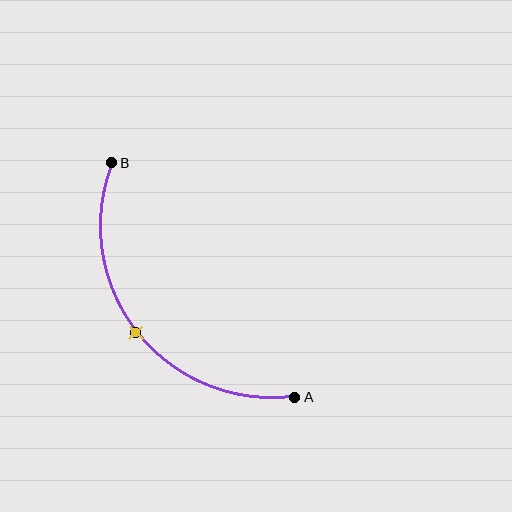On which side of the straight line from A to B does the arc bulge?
The arc bulges below and to the left of the straight line connecting A and B.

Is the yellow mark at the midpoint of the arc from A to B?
Yes. The yellow mark lies on the arc at equal arc-length from both A and B — it is the arc midpoint.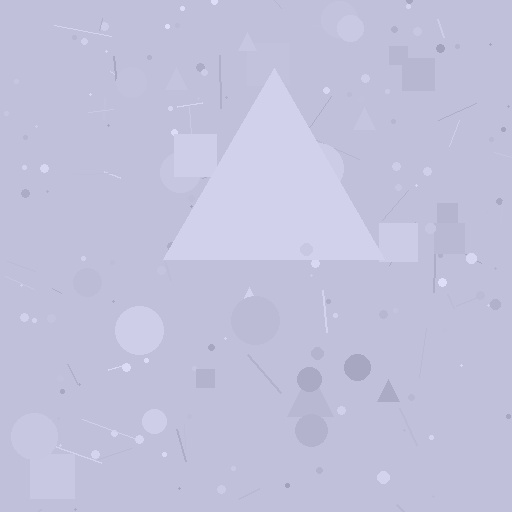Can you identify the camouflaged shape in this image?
The camouflaged shape is a triangle.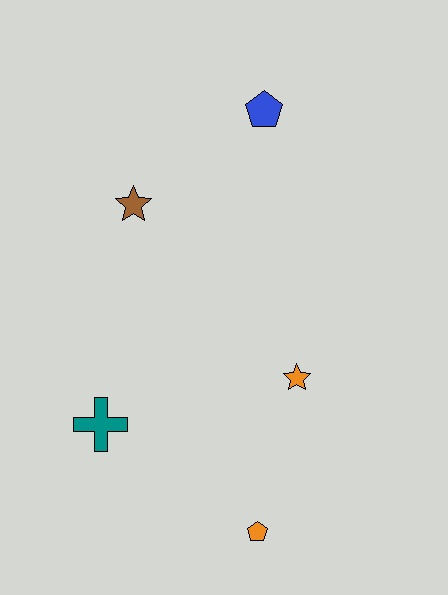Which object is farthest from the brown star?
The orange pentagon is farthest from the brown star.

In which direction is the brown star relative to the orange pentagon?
The brown star is above the orange pentagon.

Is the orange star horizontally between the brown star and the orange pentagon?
No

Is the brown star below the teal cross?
No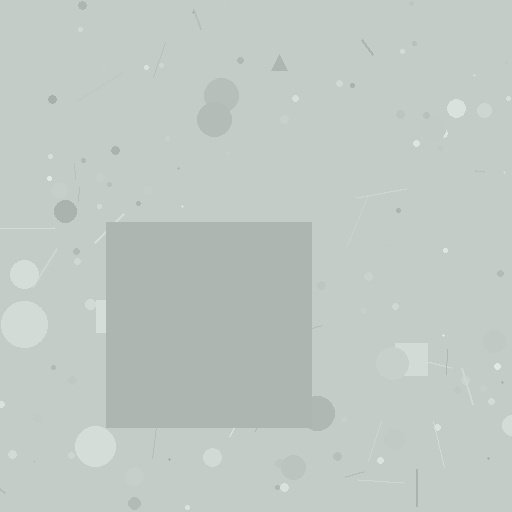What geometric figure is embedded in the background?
A square is embedded in the background.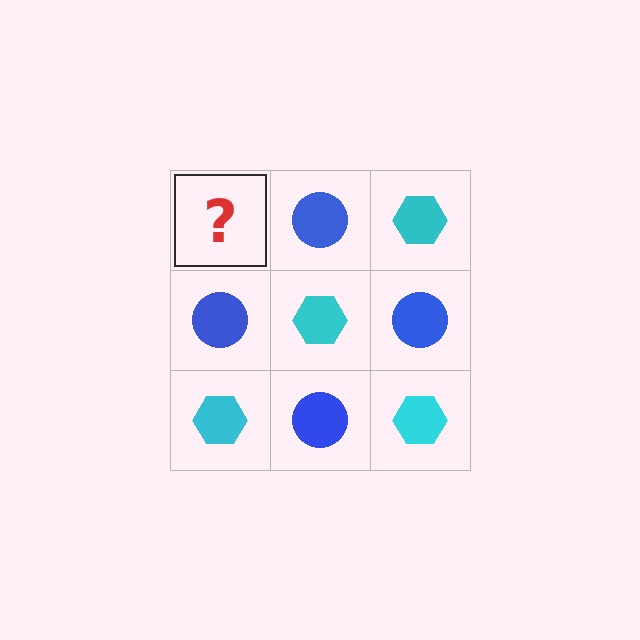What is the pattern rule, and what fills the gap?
The rule is that it alternates cyan hexagon and blue circle in a checkerboard pattern. The gap should be filled with a cyan hexagon.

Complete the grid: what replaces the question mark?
The question mark should be replaced with a cyan hexagon.